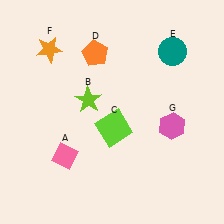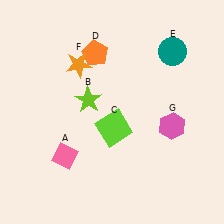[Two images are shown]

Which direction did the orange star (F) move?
The orange star (F) moved right.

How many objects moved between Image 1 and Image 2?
1 object moved between the two images.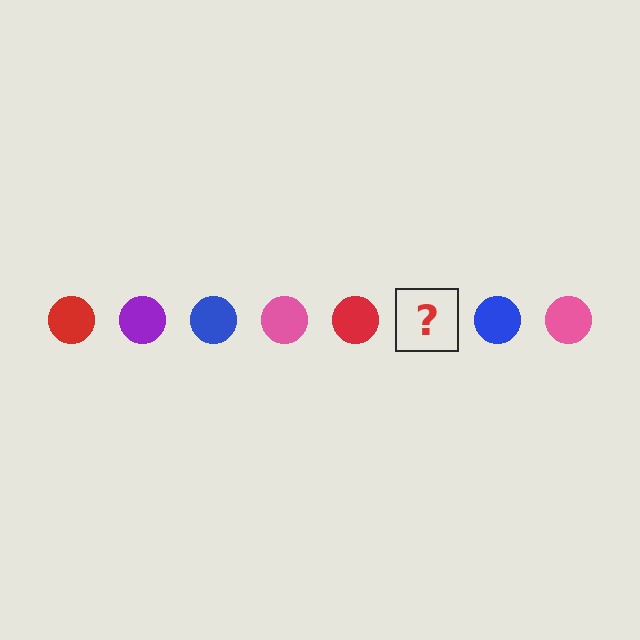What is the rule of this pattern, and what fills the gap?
The rule is that the pattern cycles through red, purple, blue, pink circles. The gap should be filled with a purple circle.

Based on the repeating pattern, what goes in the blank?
The blank should be a purple circle.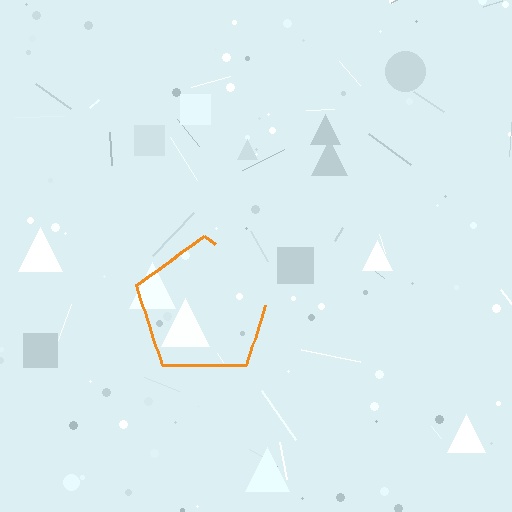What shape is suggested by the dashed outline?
The dashed outline suggests a pentagon.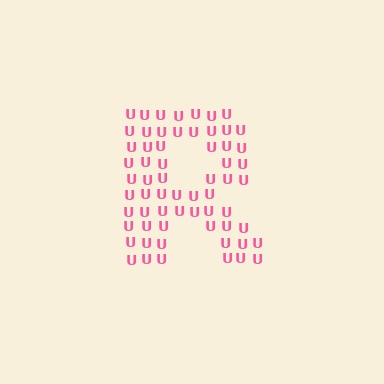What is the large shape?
The large shape is the letter R.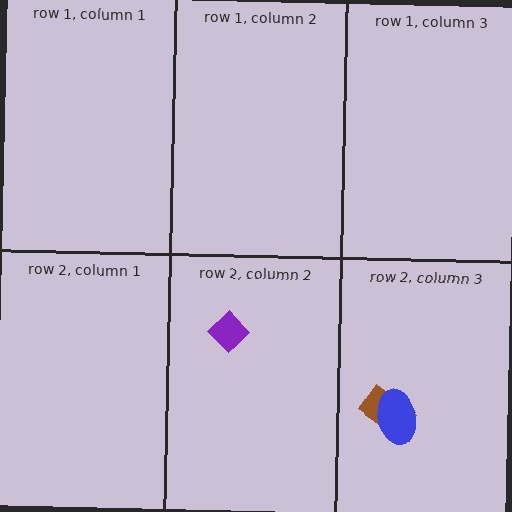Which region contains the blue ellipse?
The row 2, column 3 region.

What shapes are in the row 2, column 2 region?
The purple diamond.